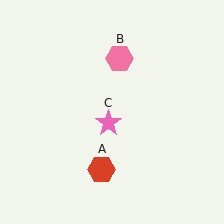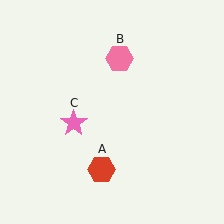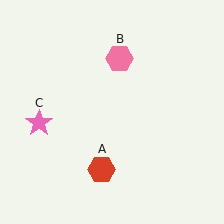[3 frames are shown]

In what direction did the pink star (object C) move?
The pink star (object C) moved left.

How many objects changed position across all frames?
1 object changed position: pink star (object C).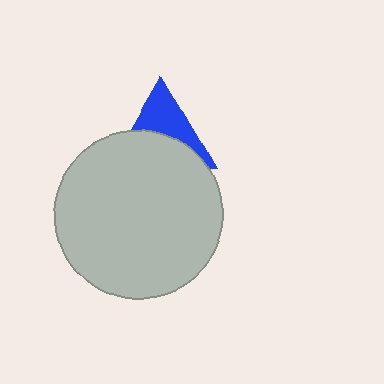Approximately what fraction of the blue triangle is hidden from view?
Roughly 55% of the blue triangle is hidden behind the light gray circle.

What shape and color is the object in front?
The object in front is a light gray circle.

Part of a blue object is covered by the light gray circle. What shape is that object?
It is a triangle.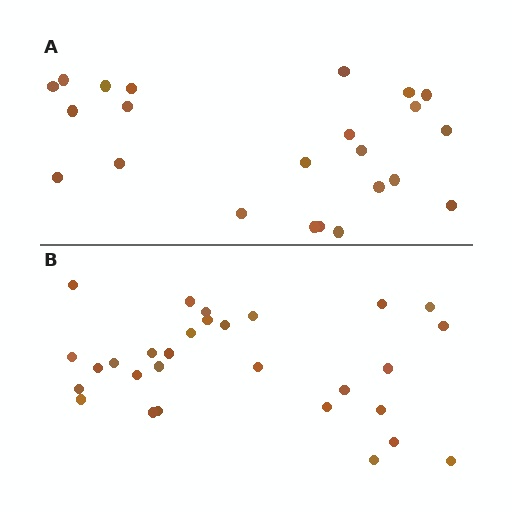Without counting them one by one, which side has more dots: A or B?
Region B (the bottom region) has more dots.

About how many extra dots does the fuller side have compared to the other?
Region B has about 6 more dots than region A.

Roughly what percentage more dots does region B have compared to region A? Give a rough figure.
About 25% more.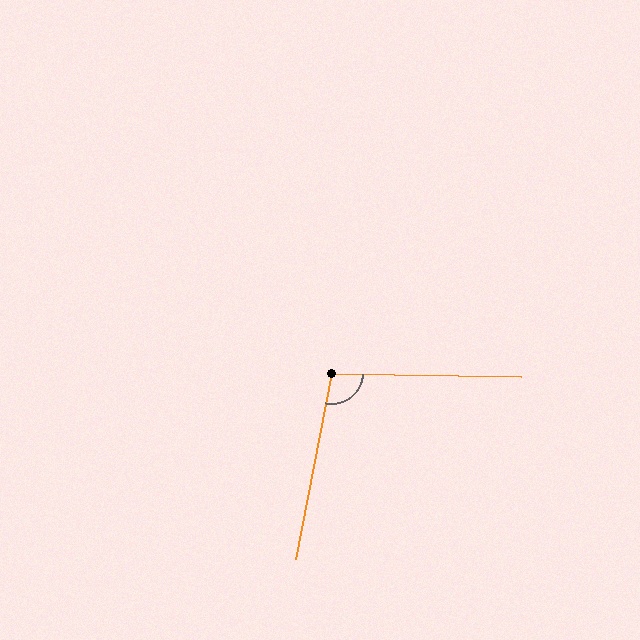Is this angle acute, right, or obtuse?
It is obtuse.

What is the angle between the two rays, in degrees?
Approximately 100 degrees.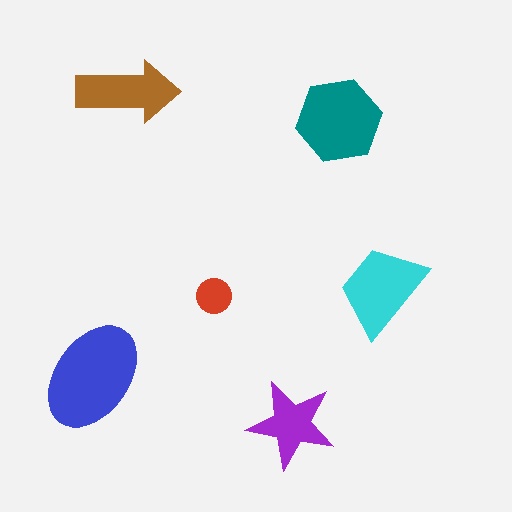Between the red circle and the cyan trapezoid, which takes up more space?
The cyan trapezoid.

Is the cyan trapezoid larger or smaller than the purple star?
Larger.